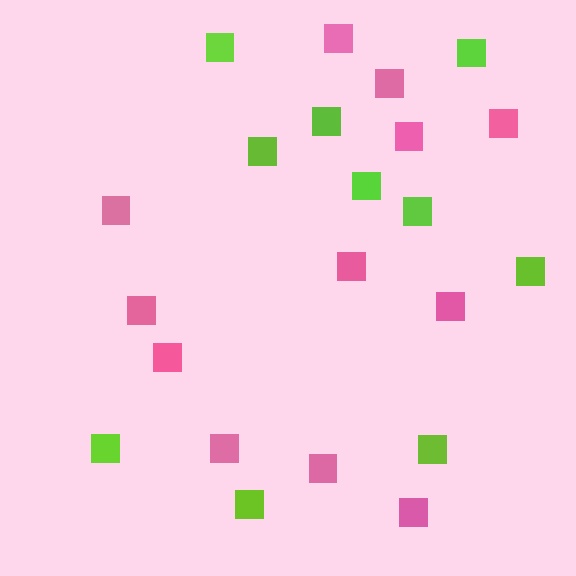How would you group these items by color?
There are 2 groups: one group of lime squares (10) and one group of pink squares (12).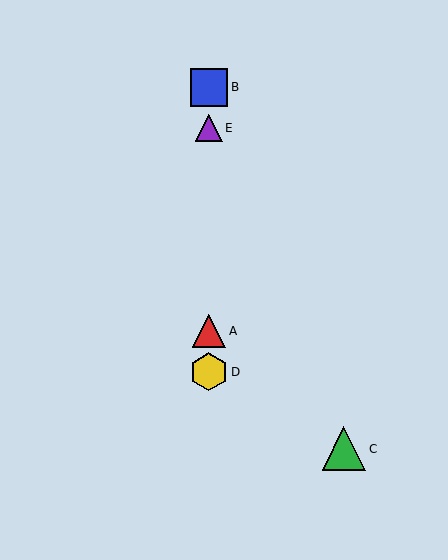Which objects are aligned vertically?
Objects A, B, D, E are aligned vertically.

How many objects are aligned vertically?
4 objects (A, B, D, E) are aligned vertically.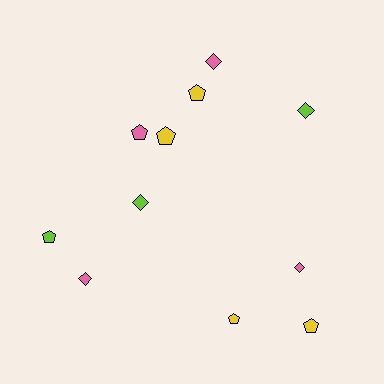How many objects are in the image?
There are 11 objects.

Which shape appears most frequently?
Pentagon, with 6 objects.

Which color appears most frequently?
Yellow, with 4 objects.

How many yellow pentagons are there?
There are 4 yellow pentagons.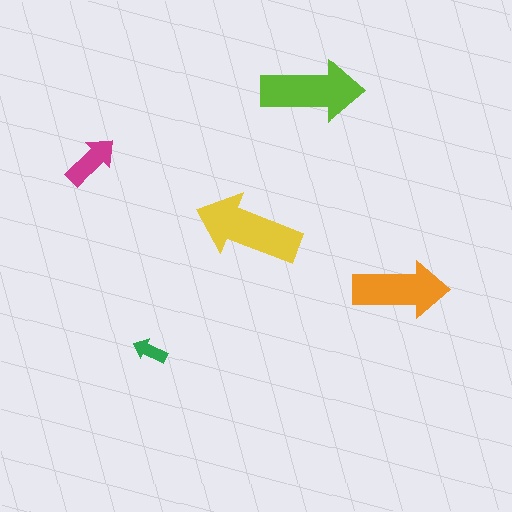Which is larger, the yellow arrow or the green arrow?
The yellow one.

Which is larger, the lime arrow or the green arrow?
The lime one.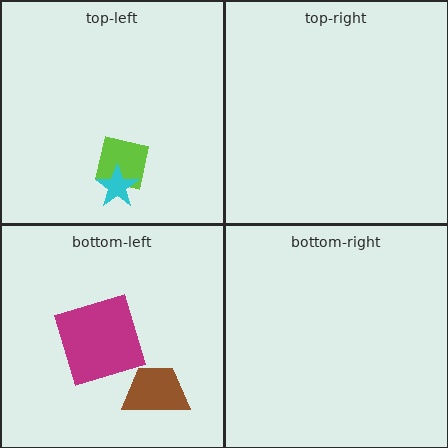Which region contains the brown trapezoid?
The bottom-left region.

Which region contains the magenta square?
The bottom-left region.